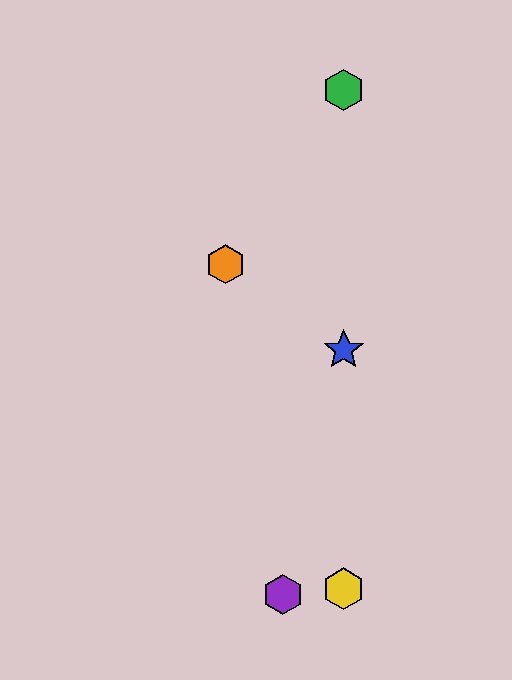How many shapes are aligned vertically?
4 shapes (the red hexagon, the blue star, the green hexagon, the yellow hexagon) are aligned vertically.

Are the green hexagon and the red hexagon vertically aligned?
Yes, both are at x≈344.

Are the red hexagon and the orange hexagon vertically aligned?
No, the red hexagon is at x≈344 and the orange hexagon is at x≈226.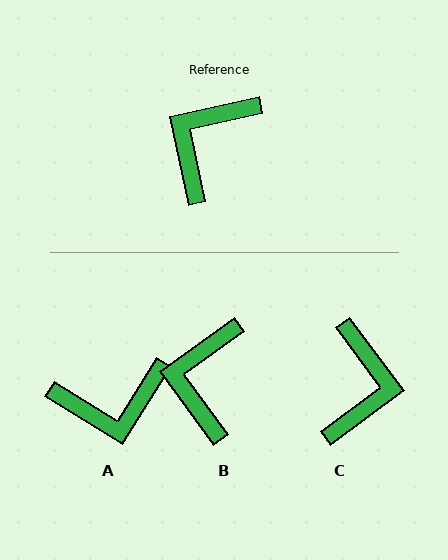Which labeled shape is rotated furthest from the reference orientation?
C, about 156 degrees away.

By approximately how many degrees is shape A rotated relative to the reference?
Approximately 136 degrees counter-clockwise.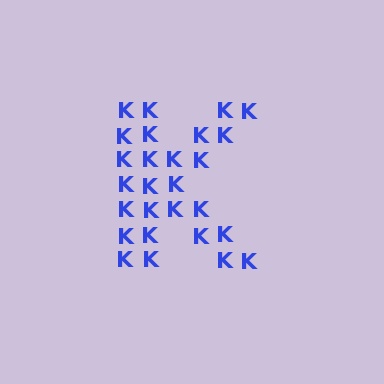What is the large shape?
The large shape is the letter K.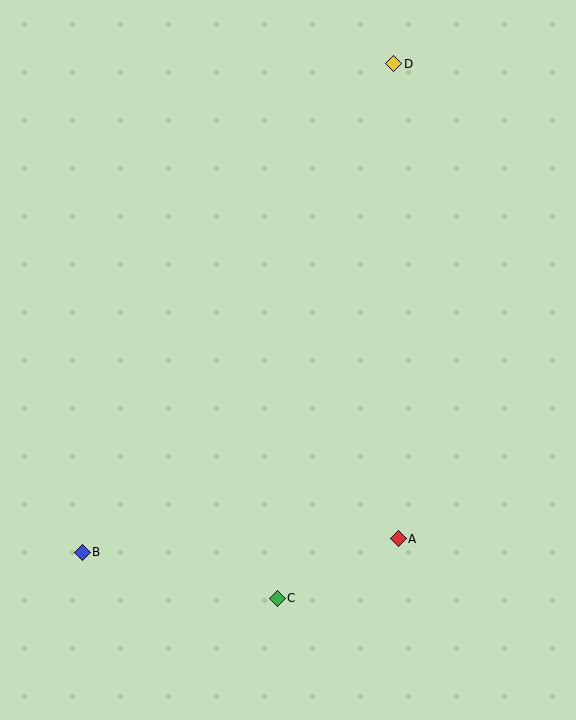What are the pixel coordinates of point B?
Point B is at (82, 552).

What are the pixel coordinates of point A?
Point A is at (398, 539).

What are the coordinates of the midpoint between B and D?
The midpoint between B and D is at (238, 308).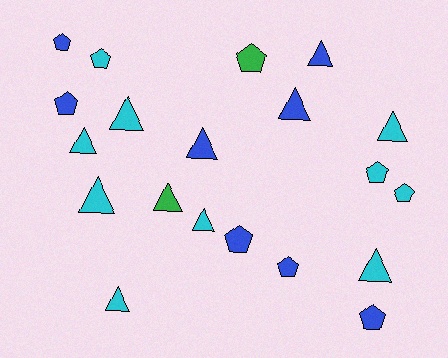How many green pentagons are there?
There is 1 green pentagon.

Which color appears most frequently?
Cyan, with 10 objects.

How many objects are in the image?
There are 20 objects.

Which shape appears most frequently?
Triangle, with 11 objects.